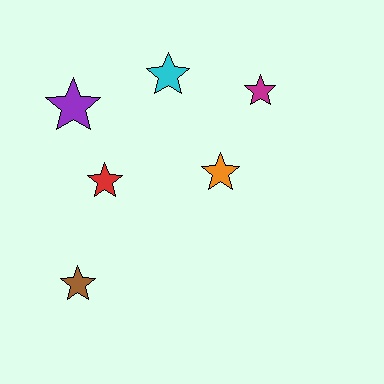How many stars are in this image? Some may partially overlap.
There are 6 stars.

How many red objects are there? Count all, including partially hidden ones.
There is 1 red object.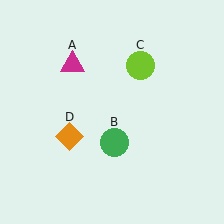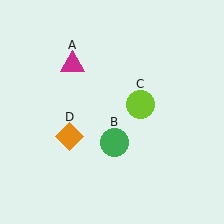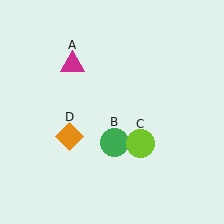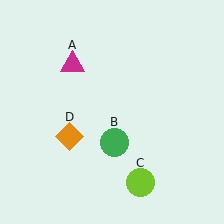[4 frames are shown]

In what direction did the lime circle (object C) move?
The lime circle (object C) moved down.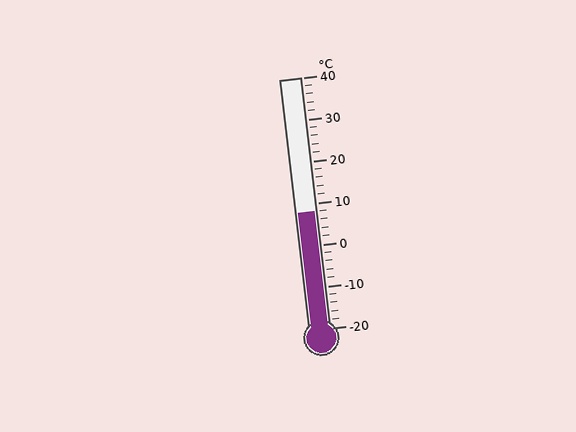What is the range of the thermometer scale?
The thermometer scale ranges from -20°C to 40°C.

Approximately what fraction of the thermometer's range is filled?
The thermometer is filled to approximately 45% of its range.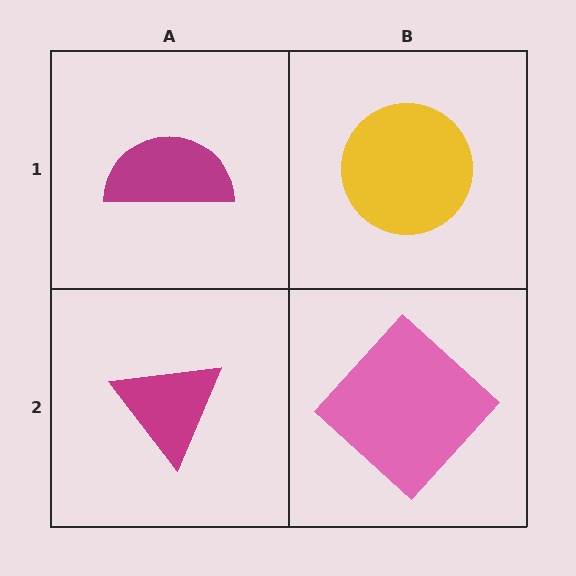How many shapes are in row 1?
2 shapes.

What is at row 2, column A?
A magenta triangle.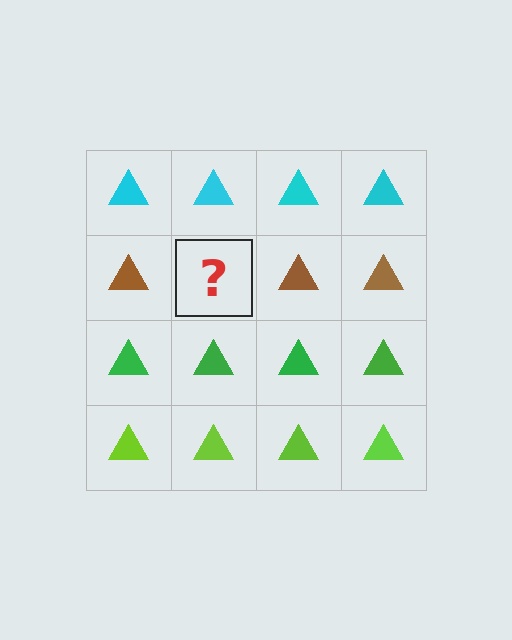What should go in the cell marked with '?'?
The missing cell should contain a brown triangle.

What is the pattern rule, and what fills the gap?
The rule is that each row has a consistent color. The gap should be filled with a brown triangle.